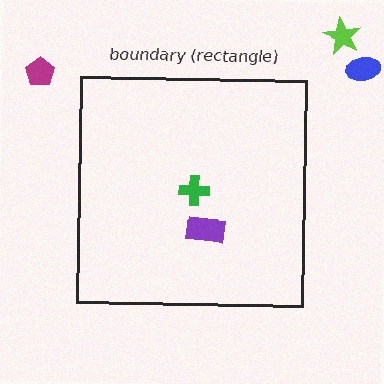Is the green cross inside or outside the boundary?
Inside.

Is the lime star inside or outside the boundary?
Outside.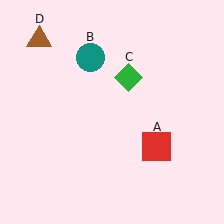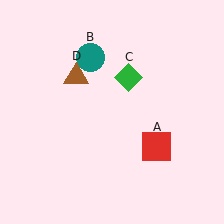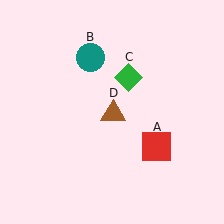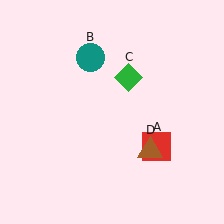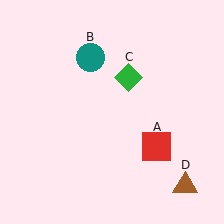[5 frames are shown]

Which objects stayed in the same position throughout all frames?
Red square (object A) and teal circle (object B) and green diamond (object C) remained stationary.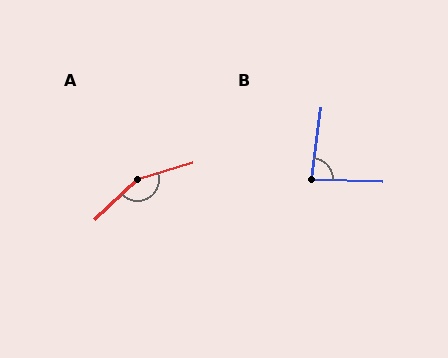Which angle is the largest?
A, at approximately 152 degrees.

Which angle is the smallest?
B, at approximately 84 degrees.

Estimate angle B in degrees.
Approximately 84 degrees.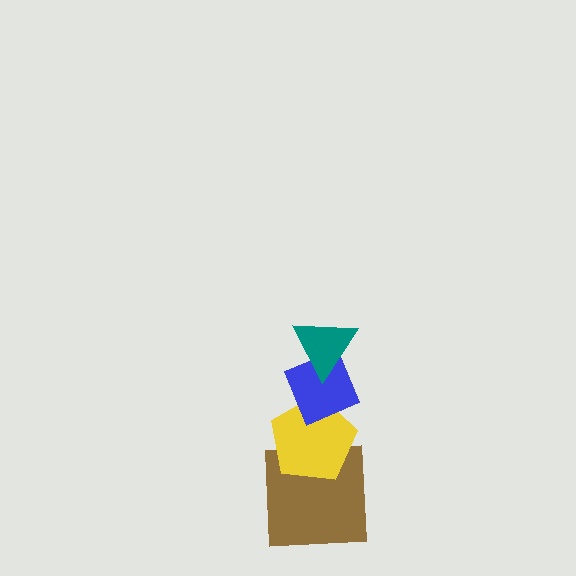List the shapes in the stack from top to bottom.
From top to bottom: the teal triangle, the blue diamond, the yellow pentagon, the brown square.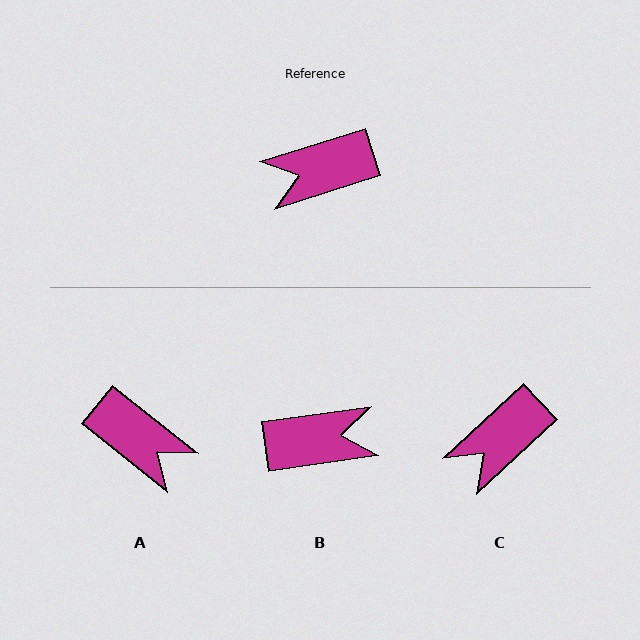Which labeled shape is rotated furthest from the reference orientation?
B, about 170 degrees away.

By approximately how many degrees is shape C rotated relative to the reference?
Approximately 25 degrees counter-clockwise.